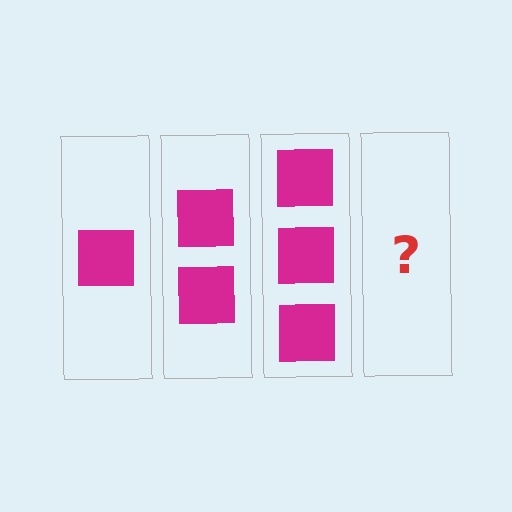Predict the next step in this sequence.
The next step is 4 squares.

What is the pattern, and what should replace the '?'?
The pattern is that each step adds one more square. The '?' should be 4 squares.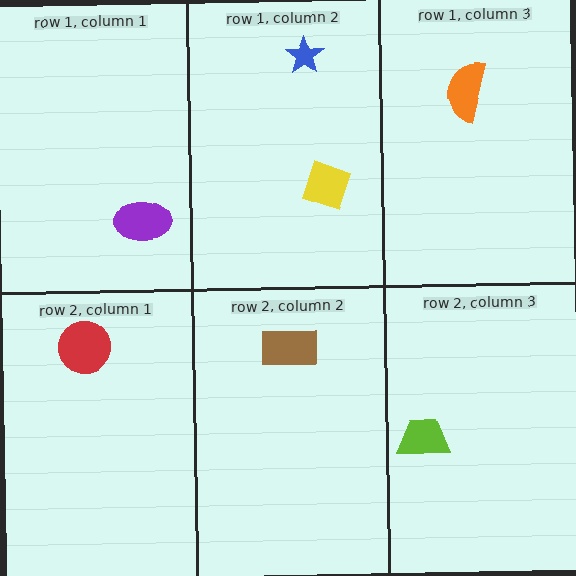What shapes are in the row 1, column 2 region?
The yellow diamond, the blue star.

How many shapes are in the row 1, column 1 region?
1.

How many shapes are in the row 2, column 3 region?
1.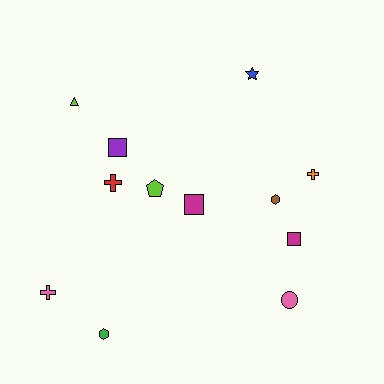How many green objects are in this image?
There is 1 green object.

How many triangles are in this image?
There is 1 triangle.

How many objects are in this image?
There are 12 objects.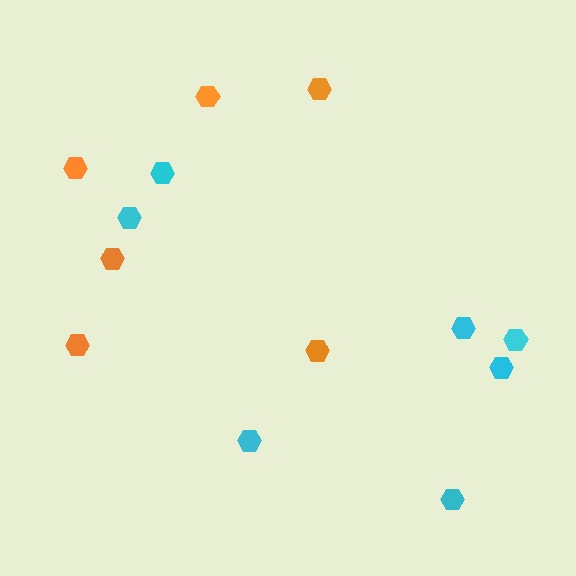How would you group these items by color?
There are 2 groups: one group of orange hexagons (6) and one group of cyan hexagons (7).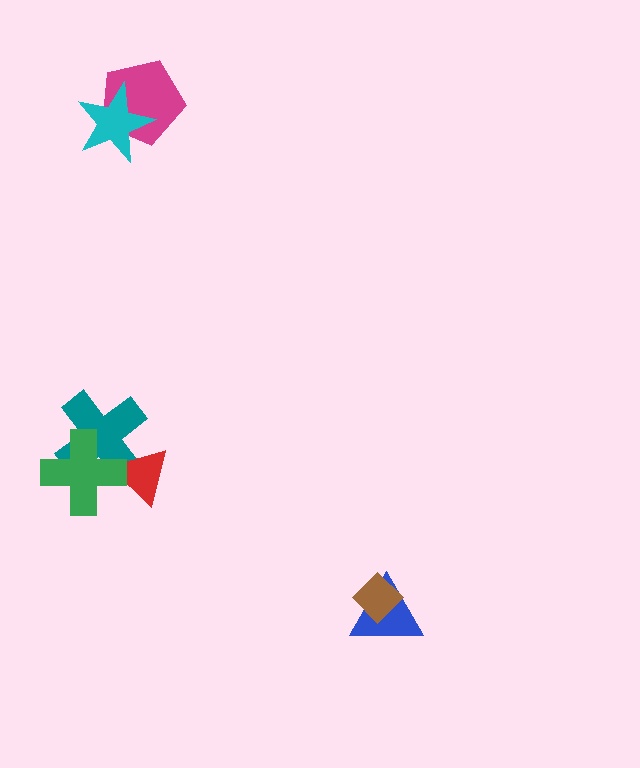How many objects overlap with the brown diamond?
1 object overlaps with the brown diamond.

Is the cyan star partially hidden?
No, no other shape covers it.